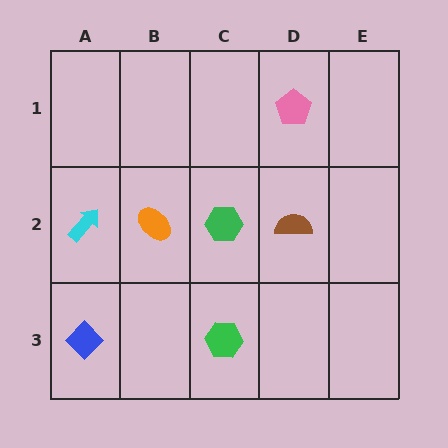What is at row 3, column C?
A green hexagon.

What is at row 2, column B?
An orange ellipse.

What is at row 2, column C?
A green hexagon.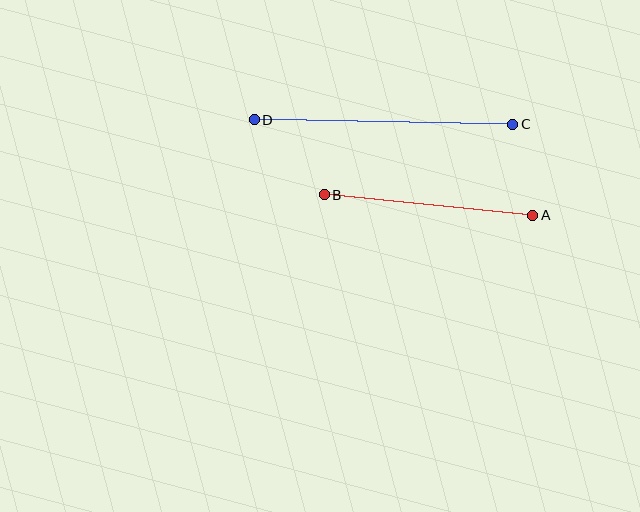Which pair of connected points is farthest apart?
Points C and D are farthest apart.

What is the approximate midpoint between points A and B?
The midpoint is at approximately (428, 205) pixels.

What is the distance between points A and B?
The distance is approximately 210 pixels.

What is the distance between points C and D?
The distance is approximately 259 pixels.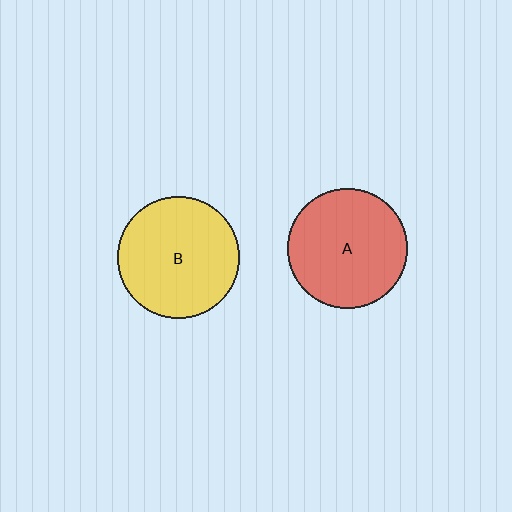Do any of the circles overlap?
No, none of the circles overlap.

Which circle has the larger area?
Circle B (yellow).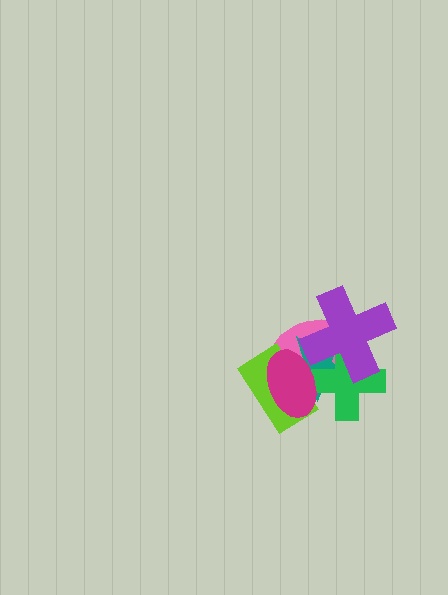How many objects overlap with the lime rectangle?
4 objects overlap with the lime rectangle.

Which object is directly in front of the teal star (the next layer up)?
The green cross is directly in front of the teal star.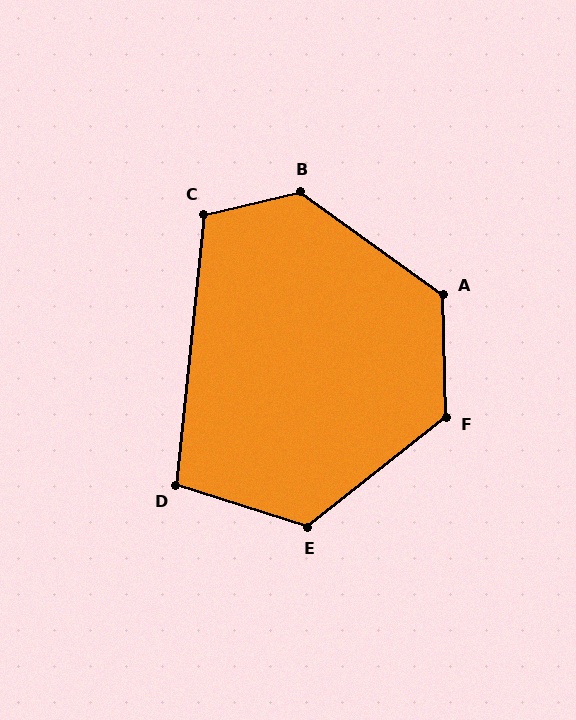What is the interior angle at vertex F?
Approximately 127 degrees (obtuse).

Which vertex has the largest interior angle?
B, at approximately 131 degrees.